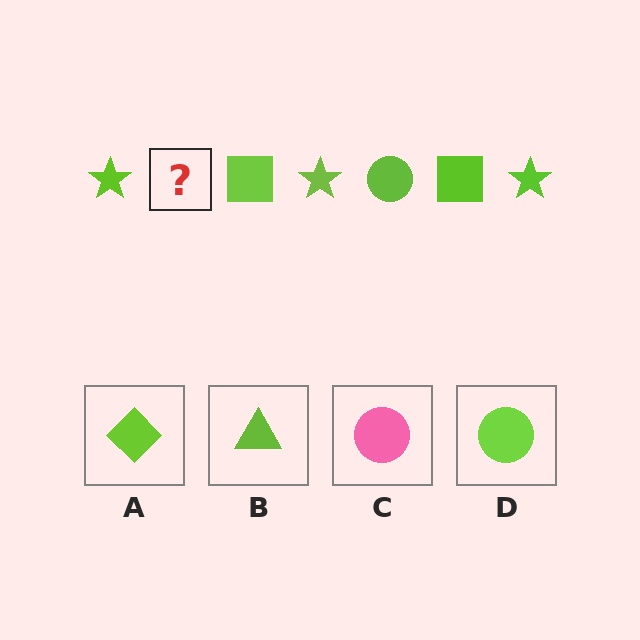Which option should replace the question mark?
Option D.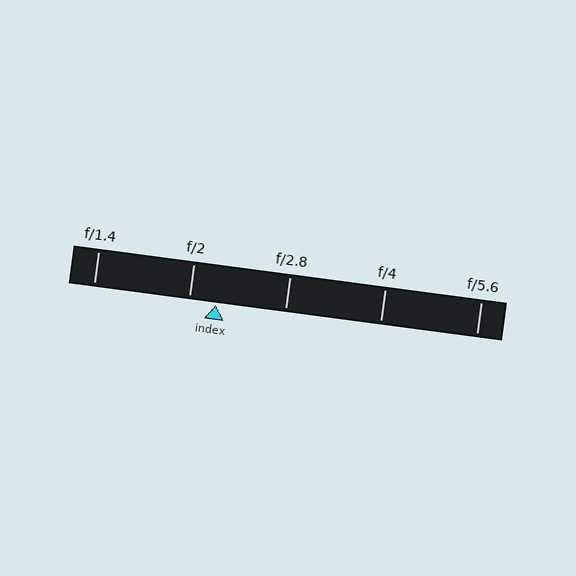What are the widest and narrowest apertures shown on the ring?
The widest aperture shown is f/1.4 and the narrowest is f/5.6.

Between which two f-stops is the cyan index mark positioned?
The index mark is between f/2 and f/2.8.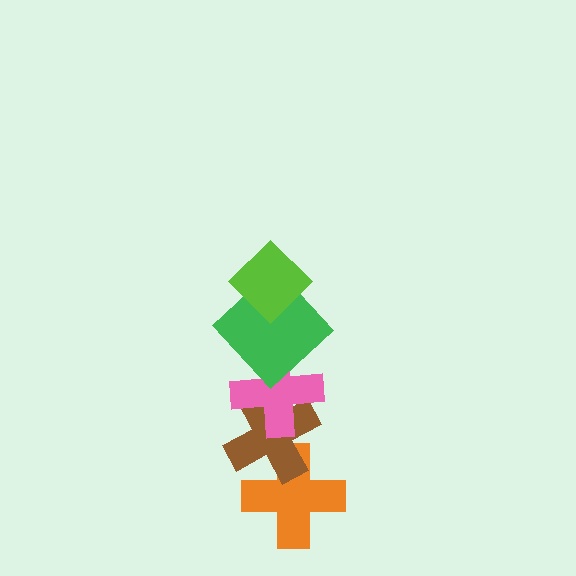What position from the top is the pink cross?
The pink cross is 3rd from the top.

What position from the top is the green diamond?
The green diamond is 2nd from the top.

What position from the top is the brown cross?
The brown cross is 4th from the top.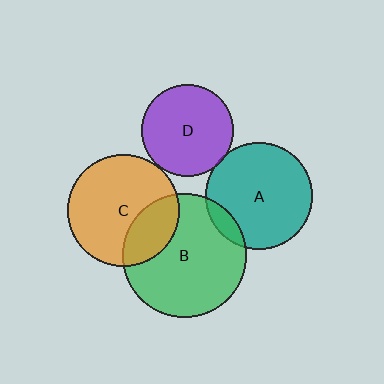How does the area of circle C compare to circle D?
Approximately 1.5 times.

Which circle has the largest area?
Circle B (green).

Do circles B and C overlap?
Yes.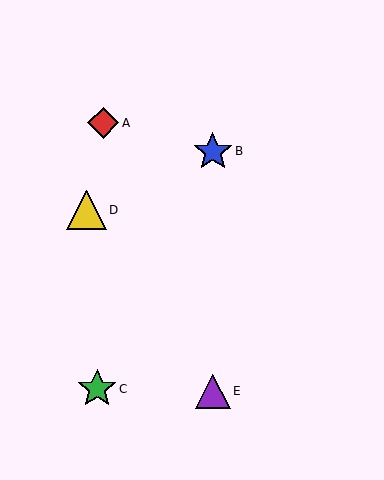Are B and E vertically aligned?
Yes, both are at x≈213.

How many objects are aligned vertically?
2 objects (B, E) are aligned vertically.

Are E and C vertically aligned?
No, E is at x≈213 and C is at x≈97.